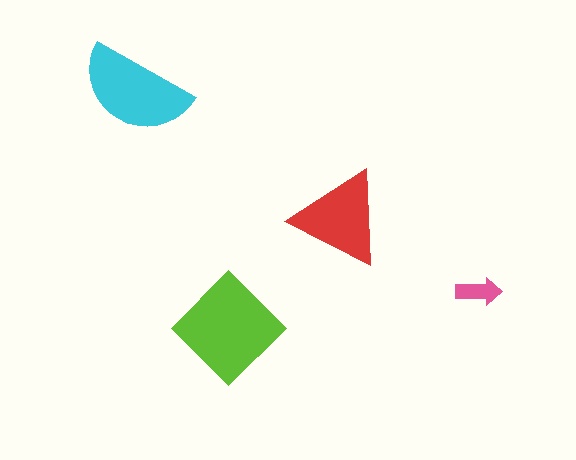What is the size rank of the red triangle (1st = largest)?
3rd.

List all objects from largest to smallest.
The lime diamond, the cyan semicircle, the red triangle, the pink arrow.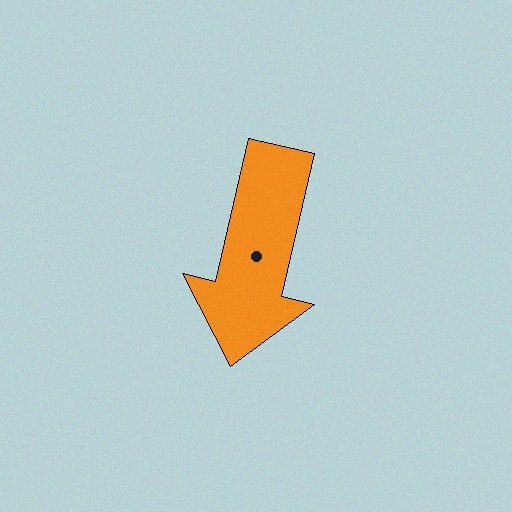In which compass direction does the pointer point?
South.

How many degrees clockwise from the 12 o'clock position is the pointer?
Approximately 193 degrees.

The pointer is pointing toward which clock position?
Roughly 6 o'clock.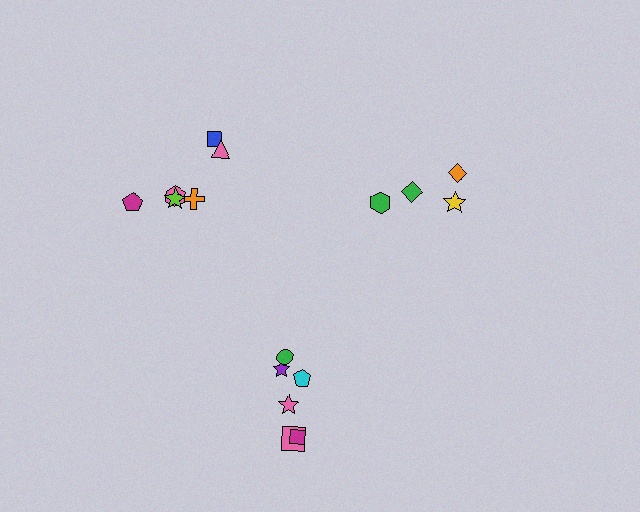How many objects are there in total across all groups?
There are 16 objects.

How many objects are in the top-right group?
There are 4 objects.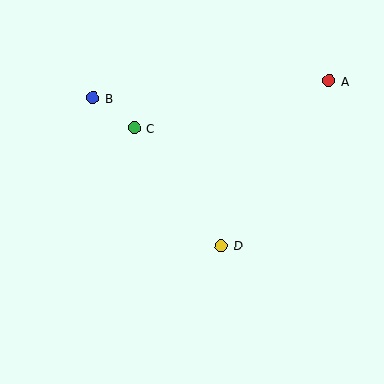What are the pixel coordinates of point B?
Point B is at (93, 98).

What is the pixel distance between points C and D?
The distance between C and D is 147 pixels.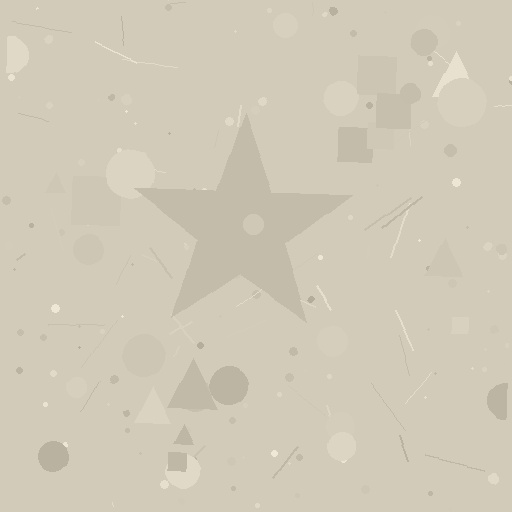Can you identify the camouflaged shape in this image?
The camouflaged shape is a star.